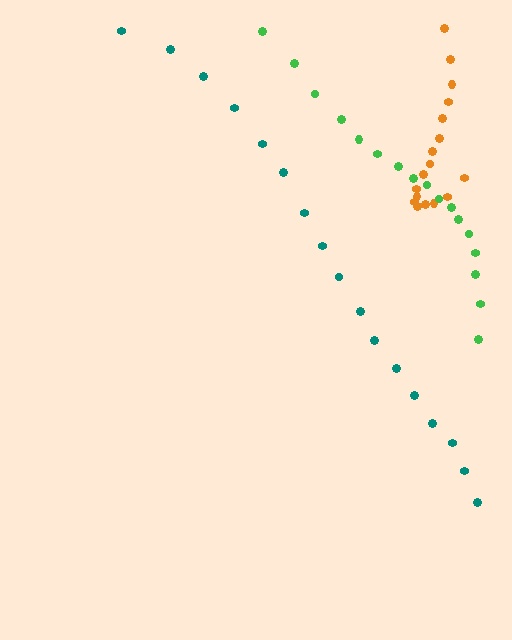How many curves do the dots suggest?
There are 3 distinct paths.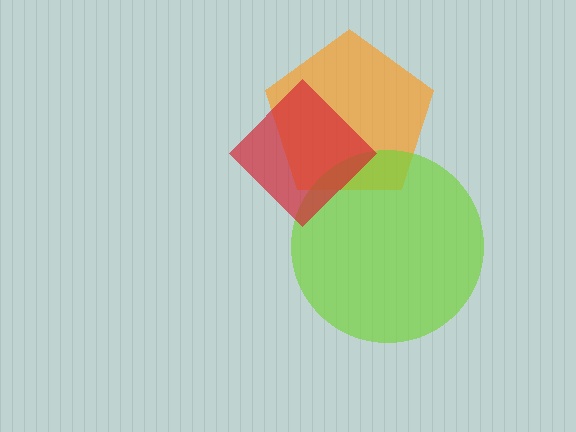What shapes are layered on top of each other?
The layered shapes are: an orange pentagon, a lime circle, a red diamond.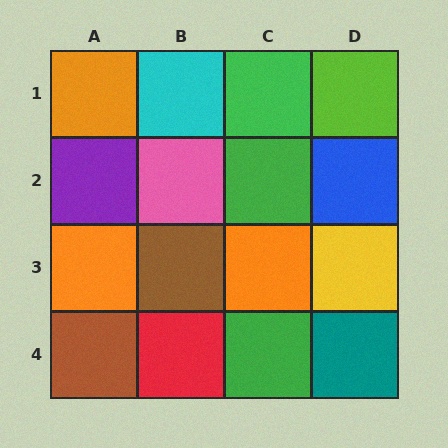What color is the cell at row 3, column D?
Yellow.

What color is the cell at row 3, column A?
Orange.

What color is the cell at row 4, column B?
Red.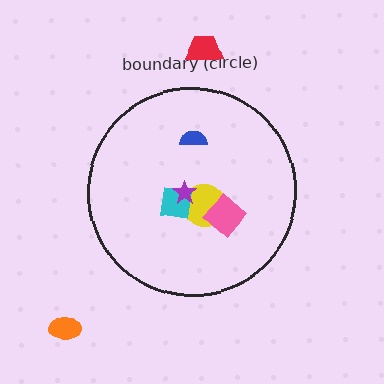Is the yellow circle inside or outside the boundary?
Inside.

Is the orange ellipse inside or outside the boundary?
Outside.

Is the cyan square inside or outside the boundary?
Inside.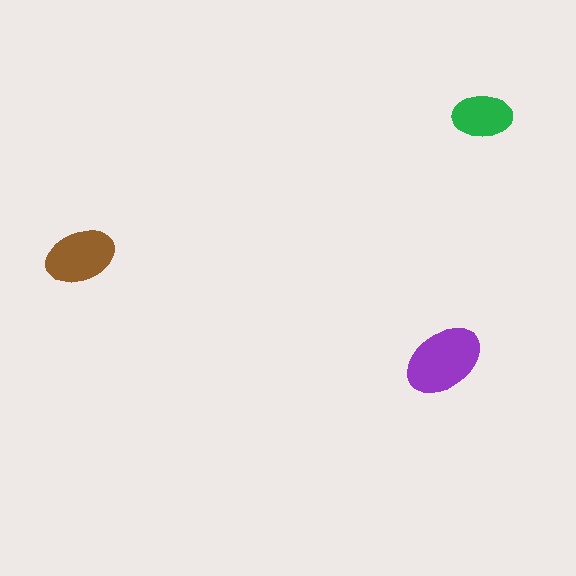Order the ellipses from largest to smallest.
the purple one, the brown one, the green one.